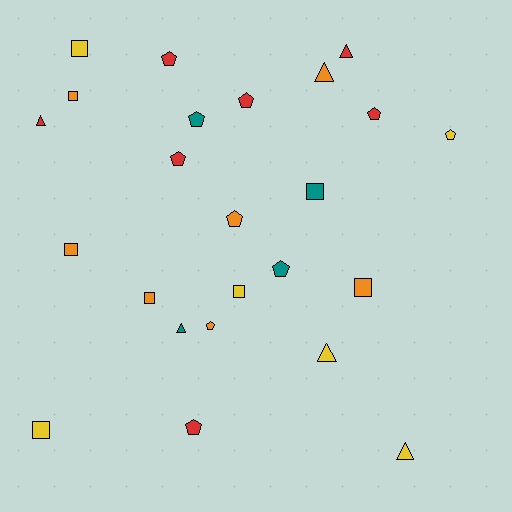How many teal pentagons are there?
There are 2 teal pentagons.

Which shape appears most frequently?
Pentagon, with 10 objects.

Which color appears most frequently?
Red, with 7 objects.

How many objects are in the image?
There are 24 objects.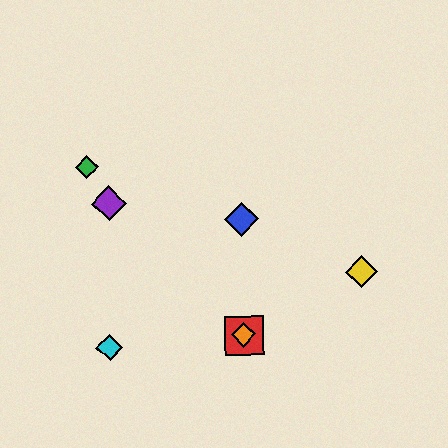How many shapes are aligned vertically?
3 shapes (the red square, the blue diamond, the orange diamond) are aligned vertically.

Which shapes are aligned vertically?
The red square, the blue diamond, the orange diamond are aligned vertically.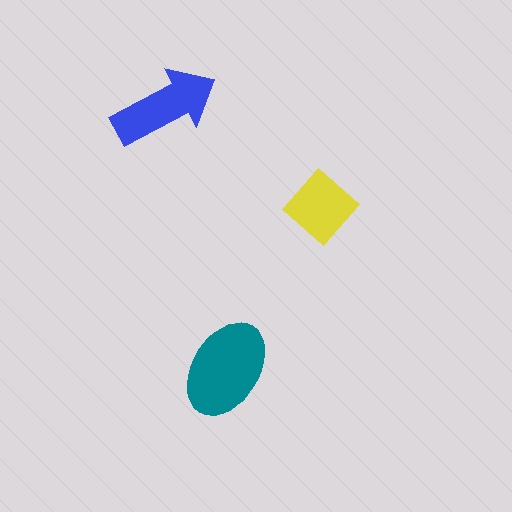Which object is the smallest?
The yellow diamond.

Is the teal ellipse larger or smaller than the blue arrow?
Larger.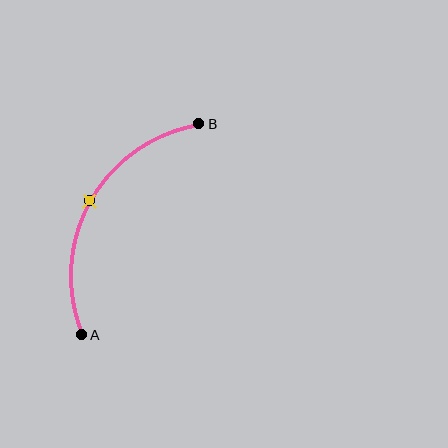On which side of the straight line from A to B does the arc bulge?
The arc bulges to the left of the straight line connecting A and B.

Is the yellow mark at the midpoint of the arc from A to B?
Yes. The yellow mark lies on the arc at equal arc-length from both A and B — it is the arc midpoint.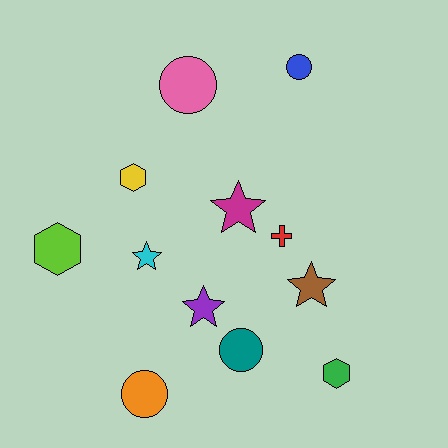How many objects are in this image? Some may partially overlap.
There are 12 objects.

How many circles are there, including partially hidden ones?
There are 4 circles.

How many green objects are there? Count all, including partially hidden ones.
There is 1 green object.